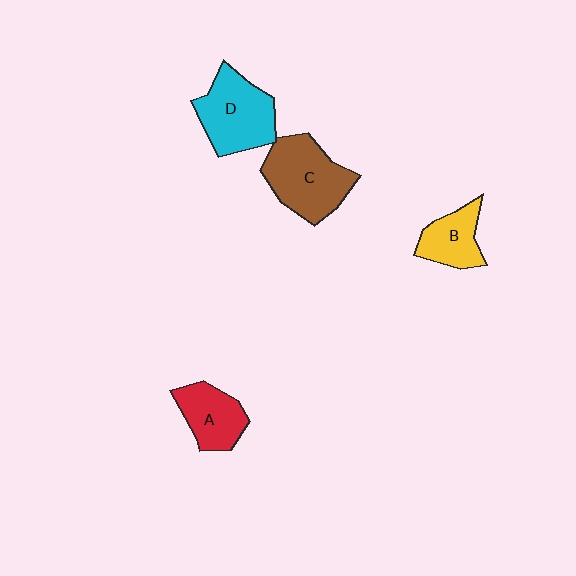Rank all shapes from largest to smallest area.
From largest to smallest: C (brown), D (cyan), A (red), B (yellow).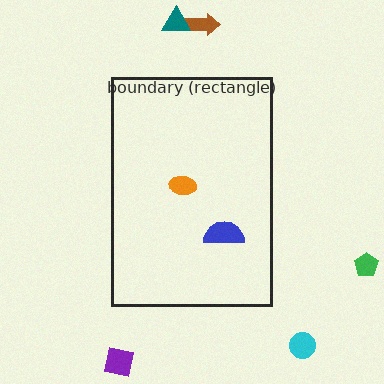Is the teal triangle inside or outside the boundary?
Outside.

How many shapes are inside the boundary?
2 inside, 5 outside.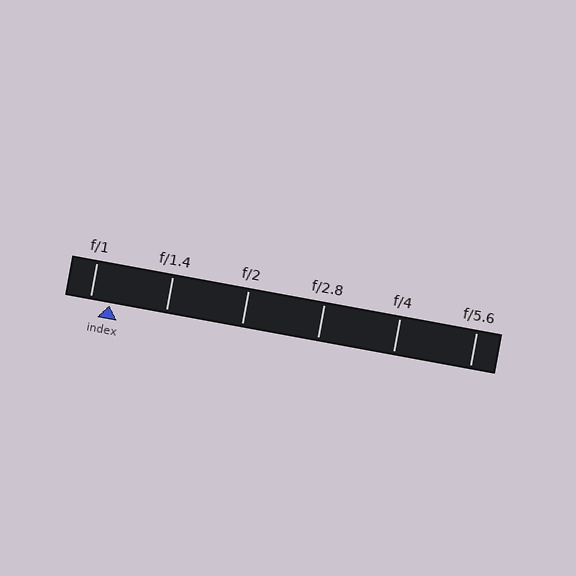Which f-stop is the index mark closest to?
The index mark is closest to f/1.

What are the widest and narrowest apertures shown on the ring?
The widest aperture shown is f/1 and the narrowest is f/5.6.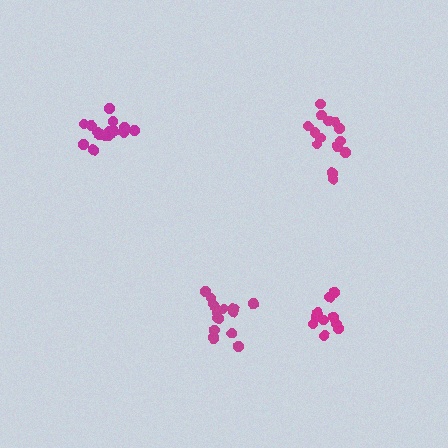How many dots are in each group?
Group 1: 16 dots, Group 2: 14 dots, Group 3: 11 dots, Group 4: 17 dots (58 total).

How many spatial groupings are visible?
There are 4 spatial groupings.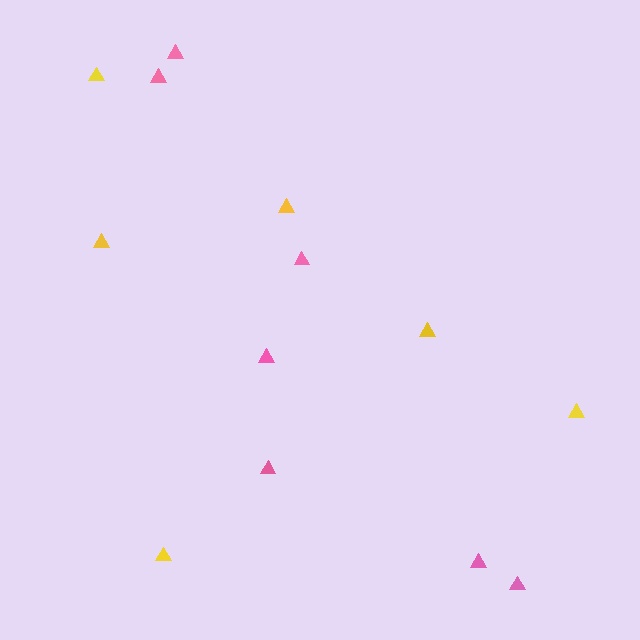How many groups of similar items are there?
There are 2 groups: one group of yellow triangles (6) and one group of pink triangles (7).